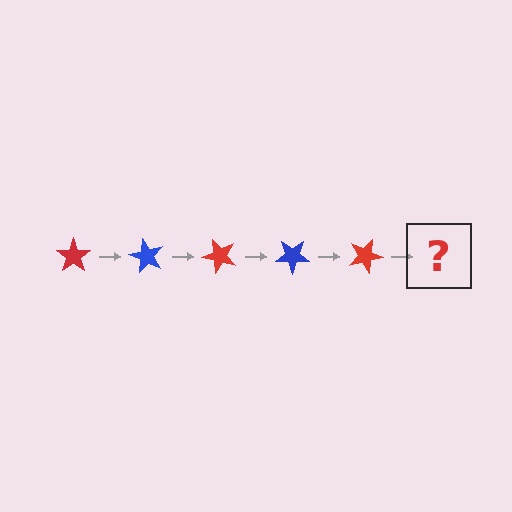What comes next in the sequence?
The next element should be a blue star, rotated 300 degrees from the start.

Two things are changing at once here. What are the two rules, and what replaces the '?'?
The two rules are that it rotates 60 degrees each step and the color cycles through red and blue. The '?' should be a blue star, rotated 300 degrees from the start.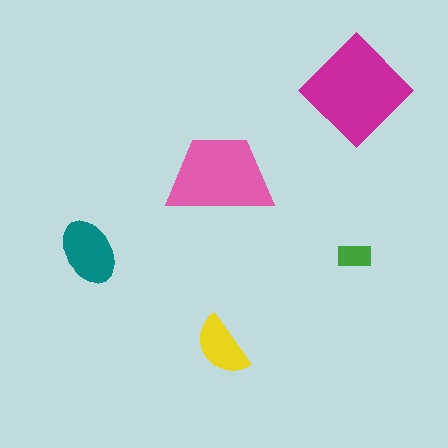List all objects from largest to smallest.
The magenta diamond, the pink trapezoid, the teal ellipse, the yellow semicircle, the green rectangle.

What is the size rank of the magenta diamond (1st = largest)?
1st.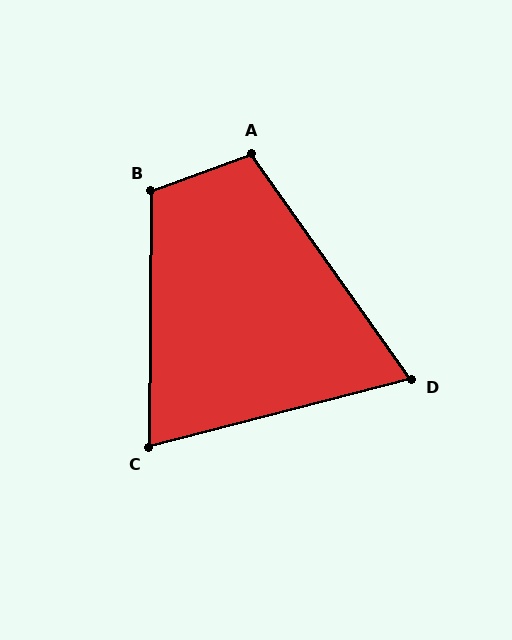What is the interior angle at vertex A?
Approximately 105 degrees (obtuse).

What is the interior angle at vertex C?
Approximately 75 degrees (acute).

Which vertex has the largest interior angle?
B, at approximately 111 degrees.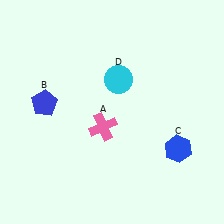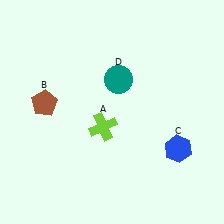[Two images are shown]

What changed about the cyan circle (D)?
In Image 1, D is cyan. In Image 2, it changed to teal.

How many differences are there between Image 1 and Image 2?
There are 3 differences between the two images.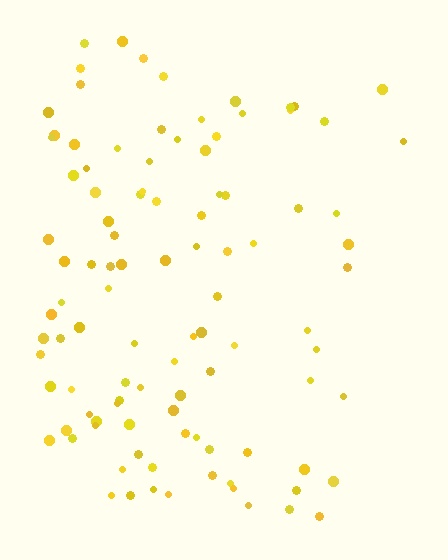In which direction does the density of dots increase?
From right to left, with the left side densest.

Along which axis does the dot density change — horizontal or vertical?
Horizontal.